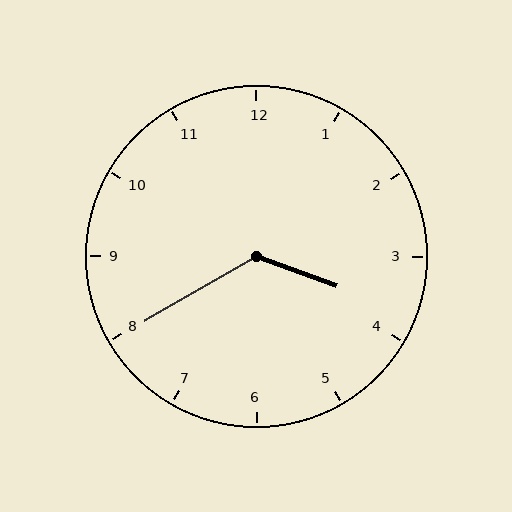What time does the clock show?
3:40.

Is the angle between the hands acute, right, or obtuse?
It is obtuse.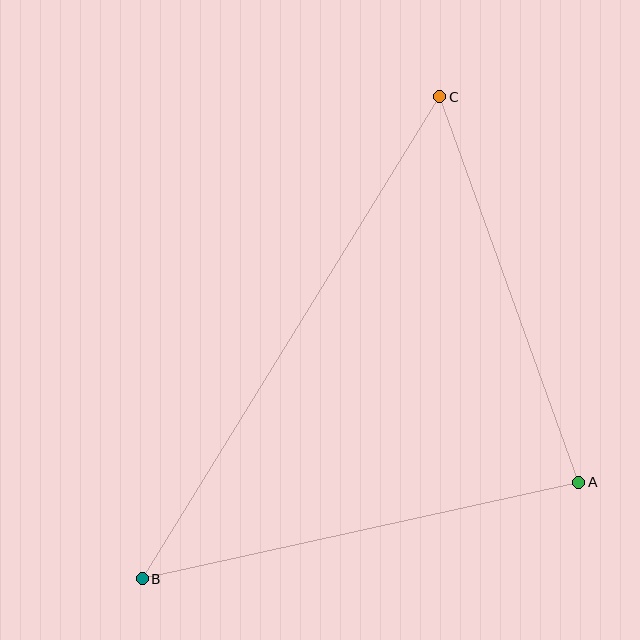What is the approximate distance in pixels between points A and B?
The distance between A and B is approximately 447 pixels.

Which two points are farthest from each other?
Points B and C are farthest from each other.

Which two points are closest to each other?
Points A and C are closest to each other.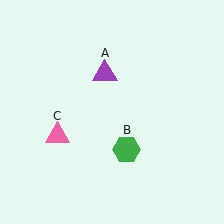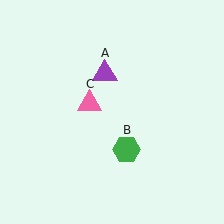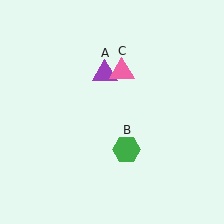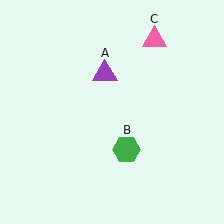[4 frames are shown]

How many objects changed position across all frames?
1 object changed position: pink triangle (object C).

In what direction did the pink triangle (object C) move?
The pink triangle (object C) moved up and to the right.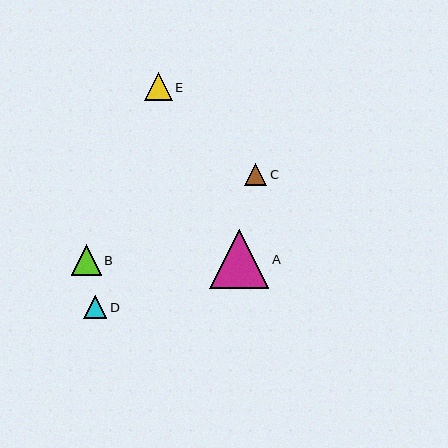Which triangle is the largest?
Triangle A is the largest with a size of approximately 59 pixels.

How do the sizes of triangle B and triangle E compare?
Triangle B and triangle E are approximately the same size.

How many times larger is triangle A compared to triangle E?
Triangle A is approximately 2.1 times the size of triangle E.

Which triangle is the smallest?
Triangle C is the smallest with a size of approximately 22 pixels.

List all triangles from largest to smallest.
From largest to smallest: A, B, E, D, C.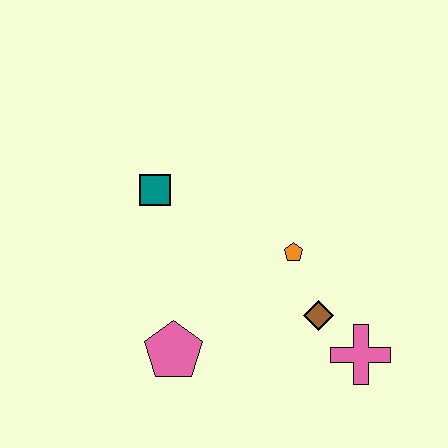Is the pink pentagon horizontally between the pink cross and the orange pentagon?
No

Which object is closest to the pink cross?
The brown diamond is closest to the pink cross.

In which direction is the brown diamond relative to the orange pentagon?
The brown diamond is below the orange pentagon.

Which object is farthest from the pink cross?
The teal square is farthest from the pink cross.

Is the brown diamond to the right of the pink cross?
No